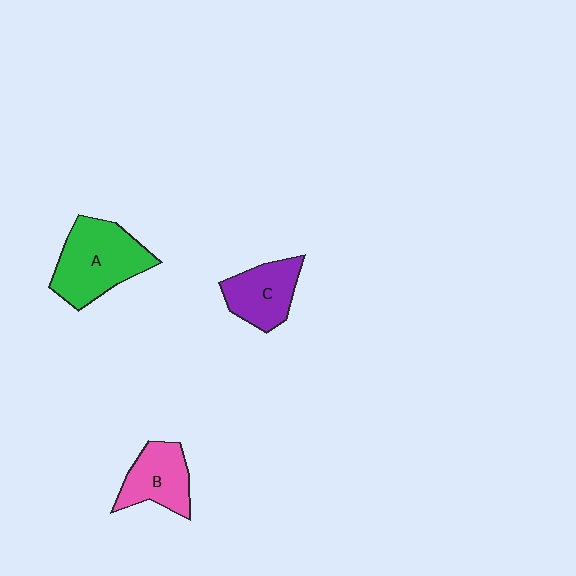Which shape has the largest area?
Shape A (green).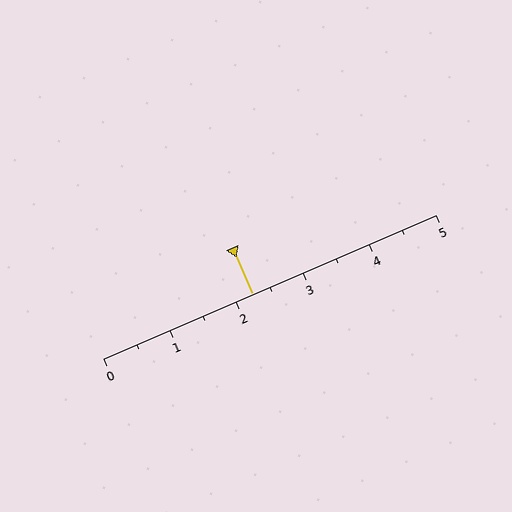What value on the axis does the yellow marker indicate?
The marker indicates approximately 2.2.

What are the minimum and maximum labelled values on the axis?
The axis runs from 0 to 5.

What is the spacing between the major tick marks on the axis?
The major ticks are spaced 1 apart.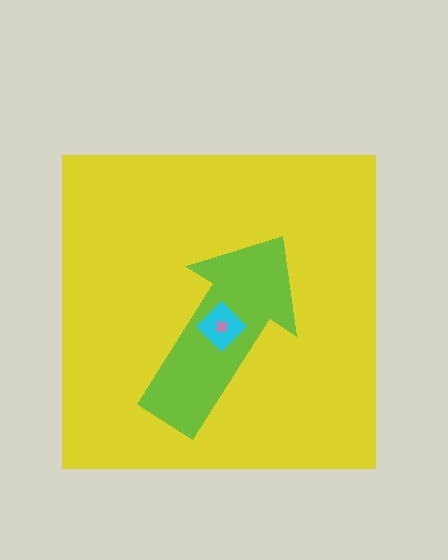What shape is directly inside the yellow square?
The lime arrow.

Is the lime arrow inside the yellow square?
Yes.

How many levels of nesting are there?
4.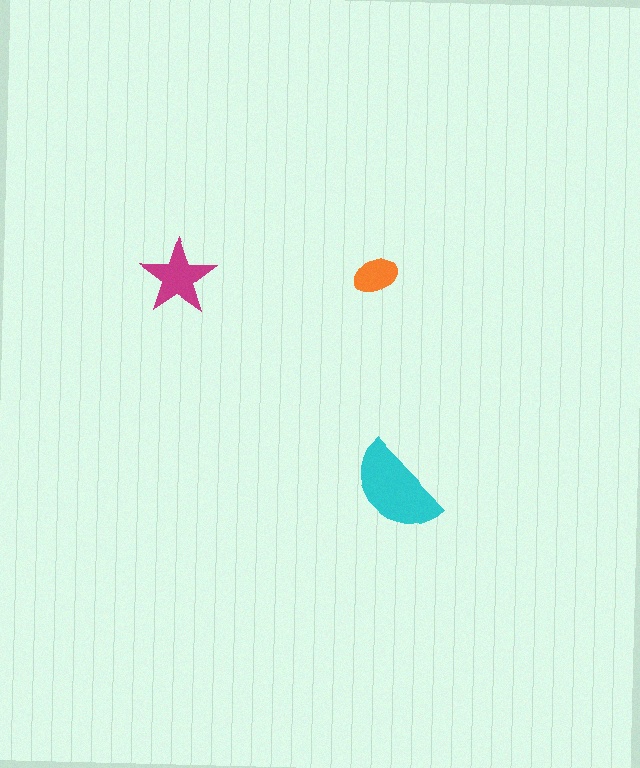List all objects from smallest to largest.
The orange ellipse, the magenta star, the cyan semicircle.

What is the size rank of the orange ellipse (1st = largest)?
3rd.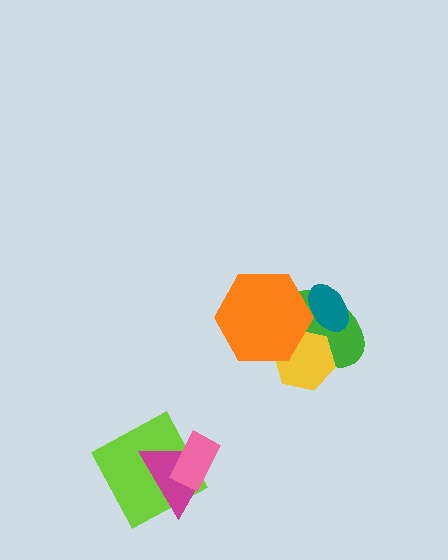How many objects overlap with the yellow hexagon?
2 objects overlap with the yellow hexagon.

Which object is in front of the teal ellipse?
The orange hexagon is in front of the teal ellipse.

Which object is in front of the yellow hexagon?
The orange hexagon is in front of the yellow hexagon.